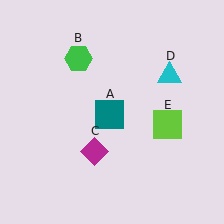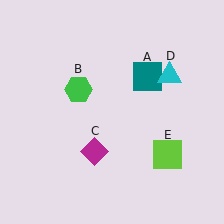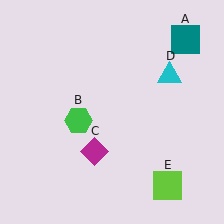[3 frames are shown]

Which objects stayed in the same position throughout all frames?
Magenta diamond (object C) and cyan triangle (object D) remained stationary.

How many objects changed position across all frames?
3 objects changed position: teal square (object A), green hexagon (object B), lime square (object E).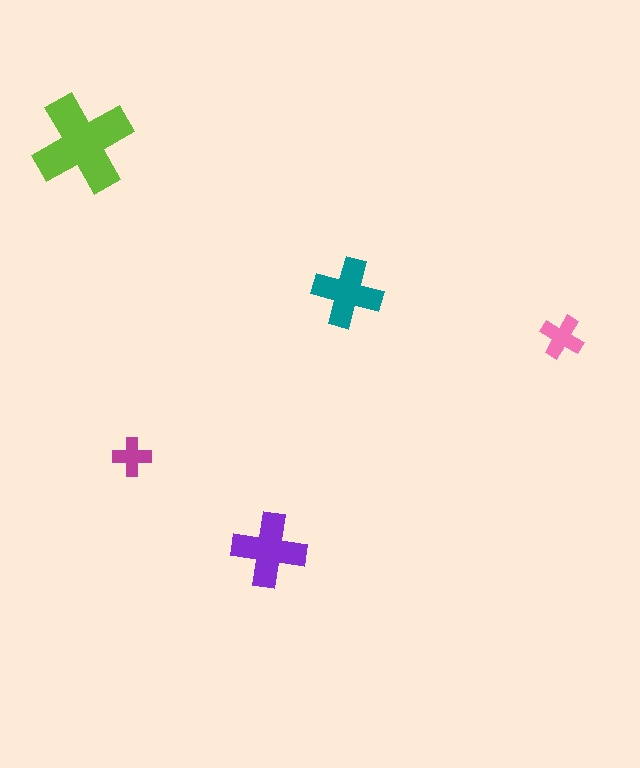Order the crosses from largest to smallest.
the lime one, the purple one, the teal one, the pink one, the magenta one.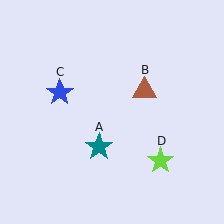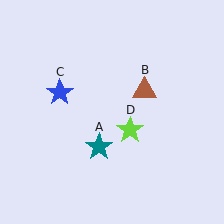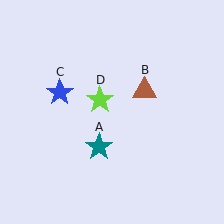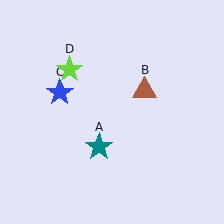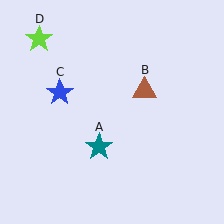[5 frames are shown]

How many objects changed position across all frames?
1 object changed position: lime star (object D).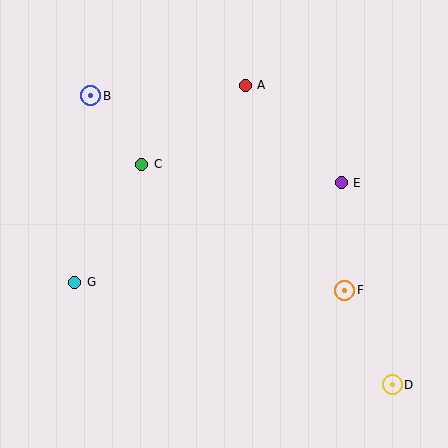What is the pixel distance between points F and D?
The distance between F and D is 106 pixels.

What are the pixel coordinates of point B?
Point B is at (91, 96).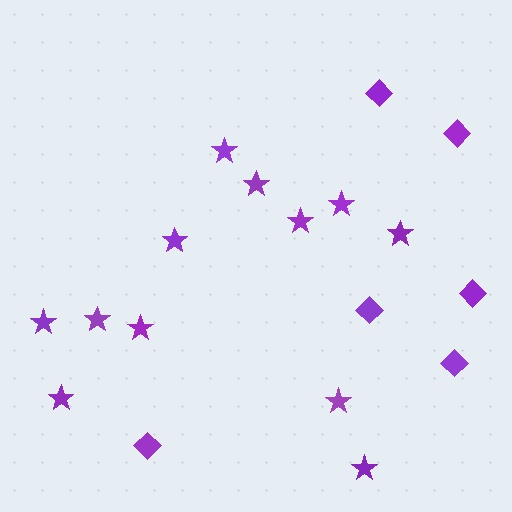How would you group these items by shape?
There are 2 groups: one group of diamonds (6) and one group of stars (12).